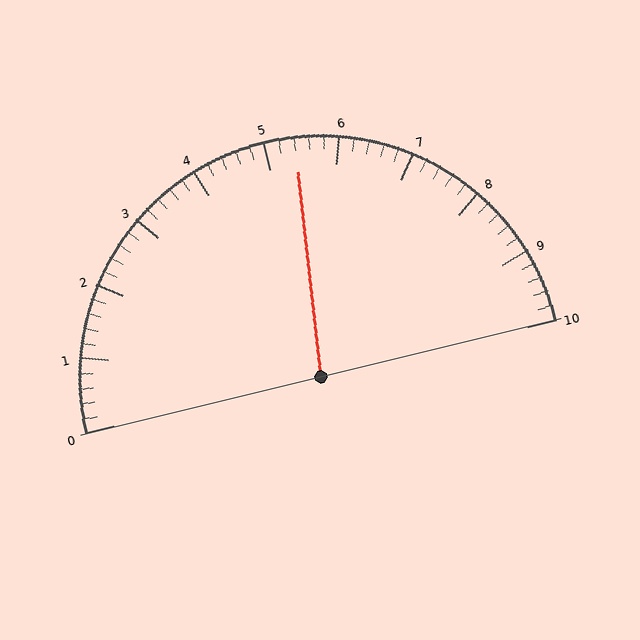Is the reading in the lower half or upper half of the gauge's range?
The reading is in the upper half of the range (0 to 10).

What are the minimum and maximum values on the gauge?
The gauge ranges from 0 to 10.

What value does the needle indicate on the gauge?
The needle indicates approximately 5.4.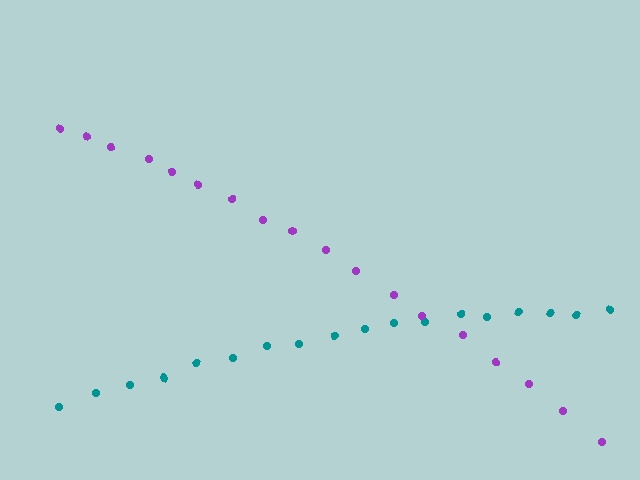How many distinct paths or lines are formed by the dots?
There are 2 distinct paths.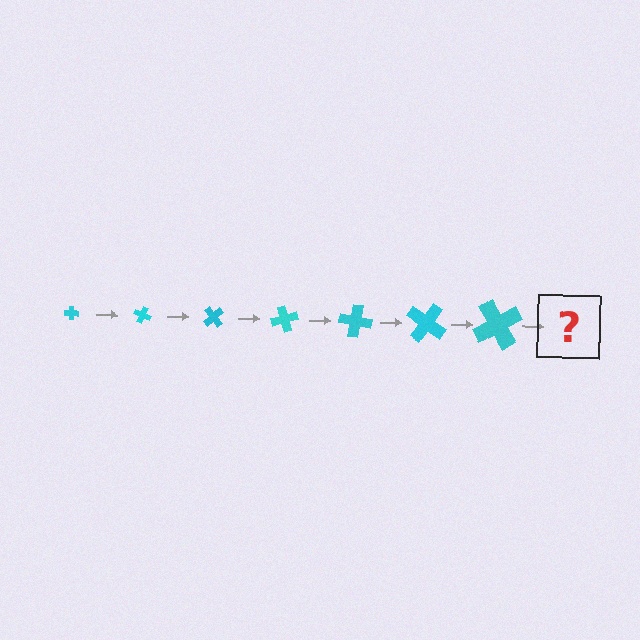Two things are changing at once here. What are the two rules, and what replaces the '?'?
The two rules are that the cross grows larger each step and it rotates 25 degrees each step. The '?' should be a cross, larger than the previous one and rotated 175 degrees from the start.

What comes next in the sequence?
The next element should be a cross, larger than the previous one and rotated 175 degrees from the start.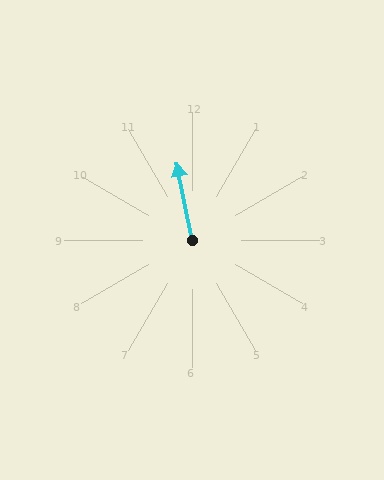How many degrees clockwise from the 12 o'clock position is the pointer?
Approximately 349 degrees.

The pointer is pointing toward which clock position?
Roughly 12 o'clock.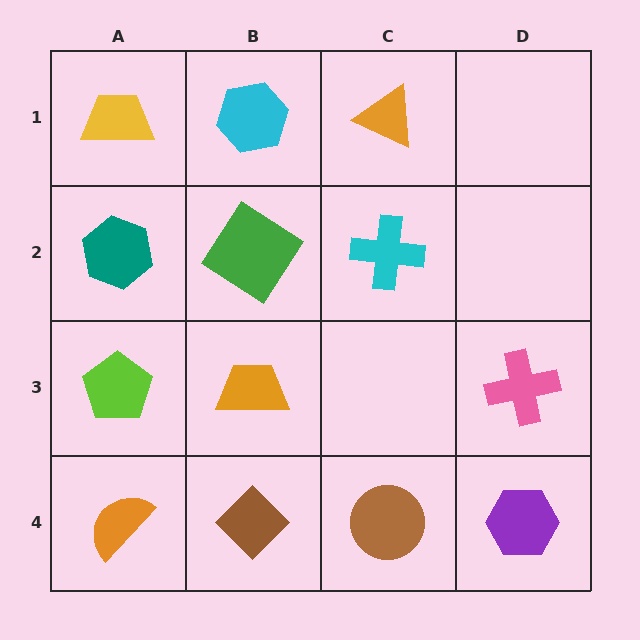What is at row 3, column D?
A pink cross.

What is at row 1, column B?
A cyan hexagon.